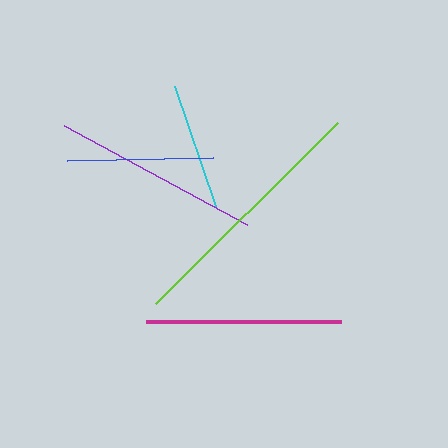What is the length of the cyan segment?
The cyan segment is approximately 127 pixels long.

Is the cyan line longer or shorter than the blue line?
The blue line is longer than the cyan line.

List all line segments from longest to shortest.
From longest to shortest: lime, purple, magenta, blue, cyan.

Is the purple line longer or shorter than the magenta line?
The purple line is longer than the magenta line.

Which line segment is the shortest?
The cyan line is the shortest at approximately 127 pixels.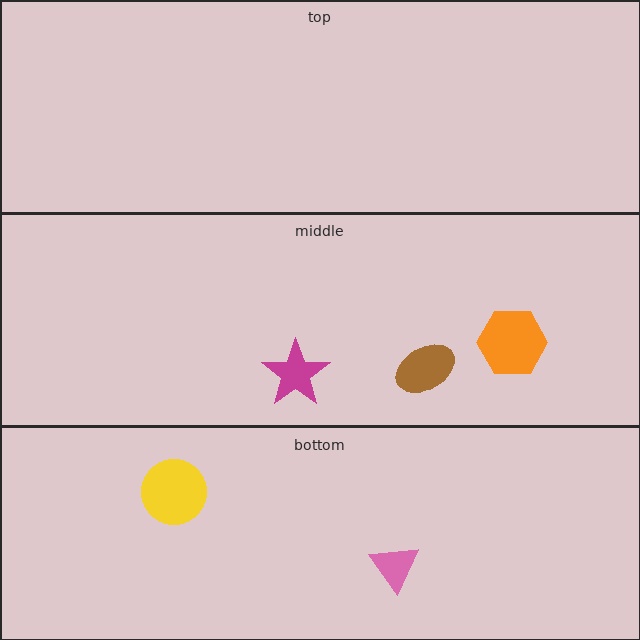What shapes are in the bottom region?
The pink triangle, the yellow circle.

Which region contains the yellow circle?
The bottom region.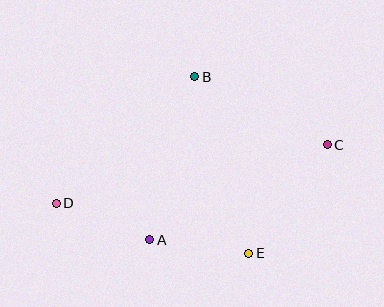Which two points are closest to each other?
Points A and E are closest to each other.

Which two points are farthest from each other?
Points C and D are farthest from each other.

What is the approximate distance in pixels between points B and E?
The distance between B and E is approximately 184 pixels.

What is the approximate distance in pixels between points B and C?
The distance between B and C is approximately 149 pixels.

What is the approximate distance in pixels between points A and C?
The distance between A and C is approximately 201 pixels.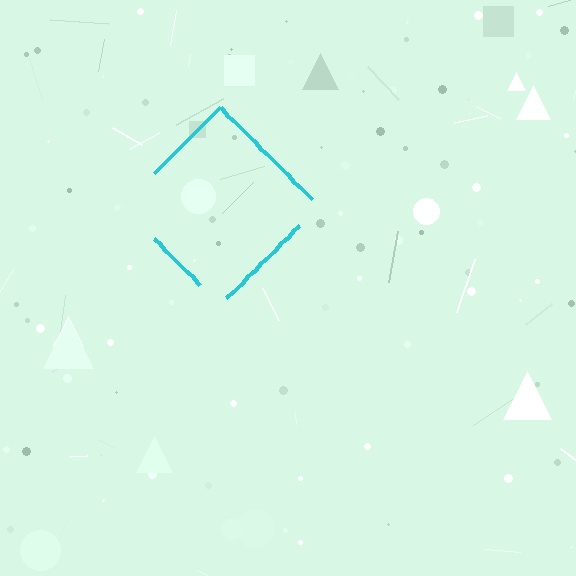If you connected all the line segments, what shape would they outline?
They would outline a diamond.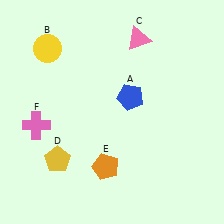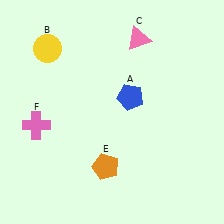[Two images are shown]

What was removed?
The yellow pentagon (D) was removed in Image 2.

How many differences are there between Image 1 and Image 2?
There is 1 difference between the two images.